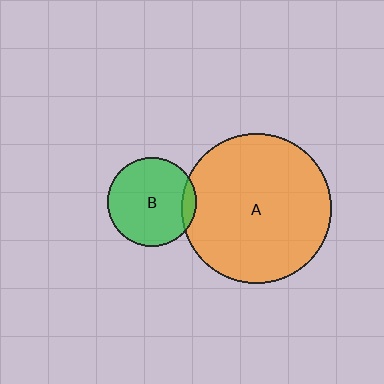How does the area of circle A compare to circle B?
Approximately 2.8 times.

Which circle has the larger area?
Circle A (orange).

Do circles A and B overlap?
Yes.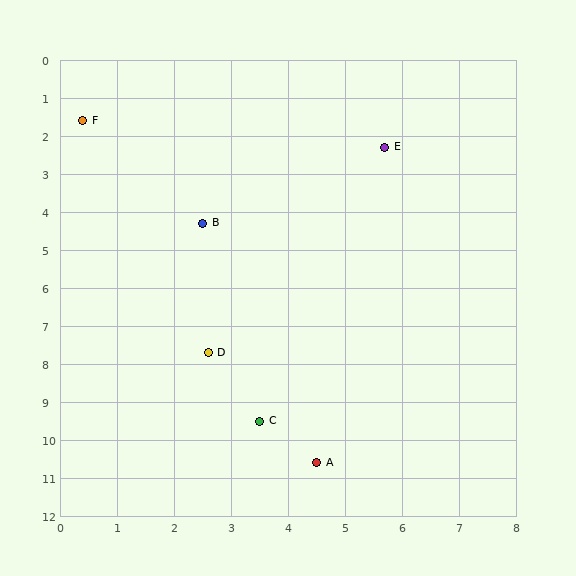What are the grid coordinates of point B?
Point B is at approximately (2.5, 4.3).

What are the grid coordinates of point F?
Point F is at approximately (0.4, 1.6).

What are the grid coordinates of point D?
Point D is at approximately (2.6, 7.7).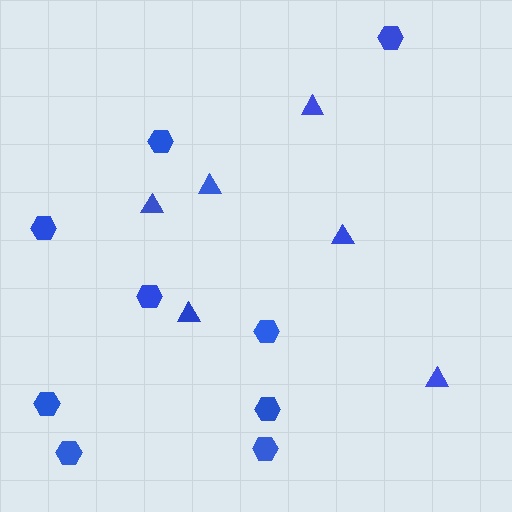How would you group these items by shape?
There are 2 groups: one group of triangles (6) and one group of hexagons (9).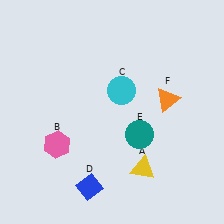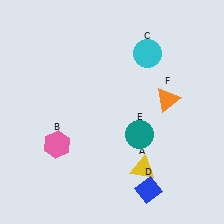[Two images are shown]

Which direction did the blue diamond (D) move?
The blue diamond (D) moved right.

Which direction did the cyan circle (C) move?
The cyan circle (C) moved up.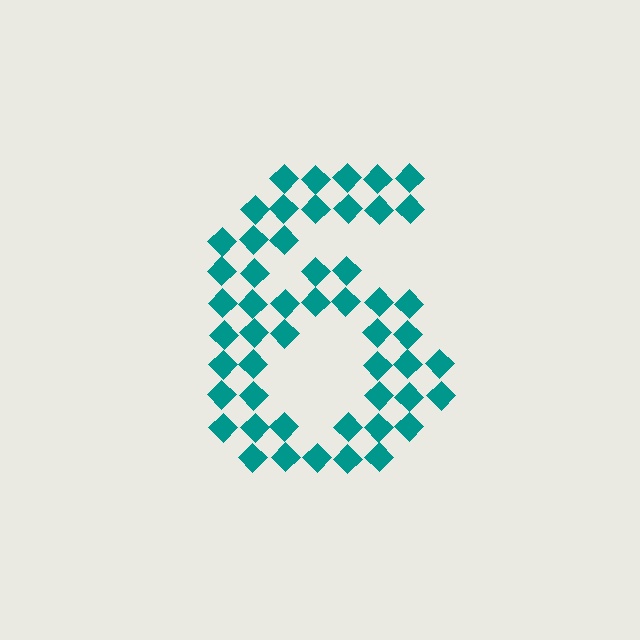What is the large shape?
The large shape is the digit 6.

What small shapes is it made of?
It is made of small diamonds.